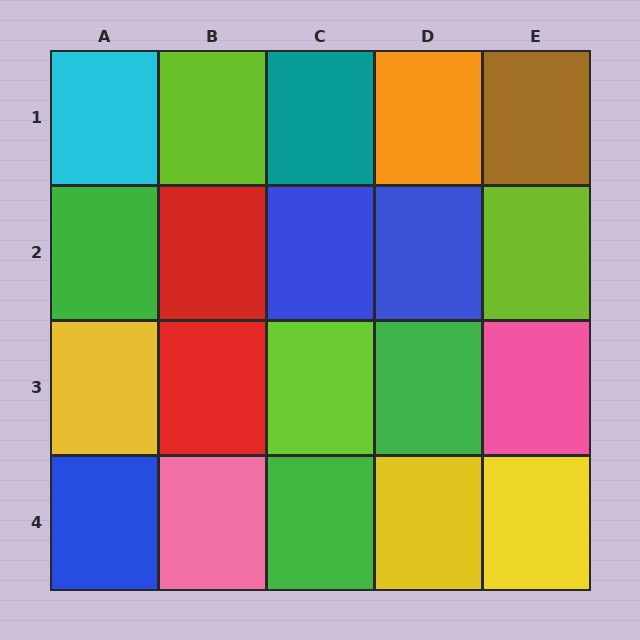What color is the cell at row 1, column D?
Orange.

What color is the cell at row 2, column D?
Blue.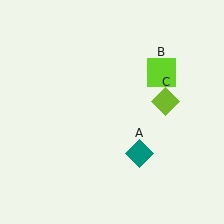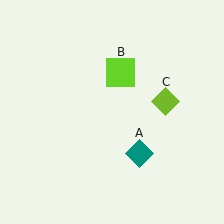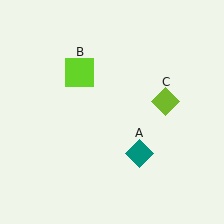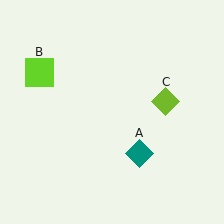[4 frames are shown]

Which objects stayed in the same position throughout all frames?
Teal diamond (object A) and lime diamond (object C) remained stationary.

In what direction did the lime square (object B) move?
The lime square (object B) moved left.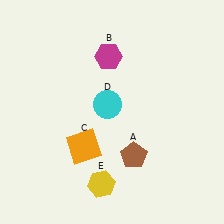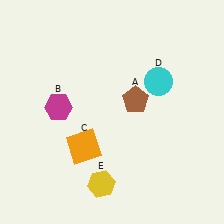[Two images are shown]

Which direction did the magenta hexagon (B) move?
The magenta hexagon (B) moved down.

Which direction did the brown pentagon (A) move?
The brown pentagon (A) moved up.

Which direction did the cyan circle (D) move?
The cyan circle (D) moved right.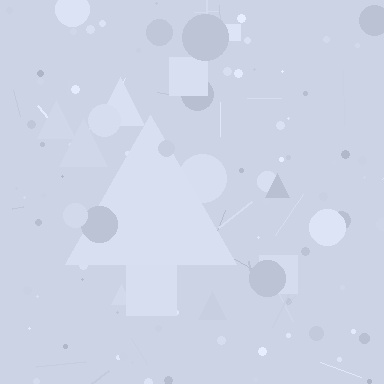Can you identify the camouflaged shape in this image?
The camouflaged shape is a triangle.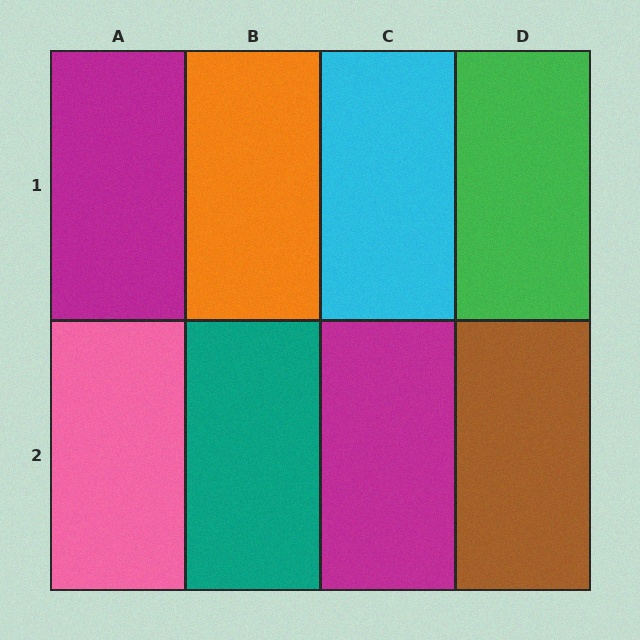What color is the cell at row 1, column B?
Orange.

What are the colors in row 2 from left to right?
Pink, teal, magenta, brown.